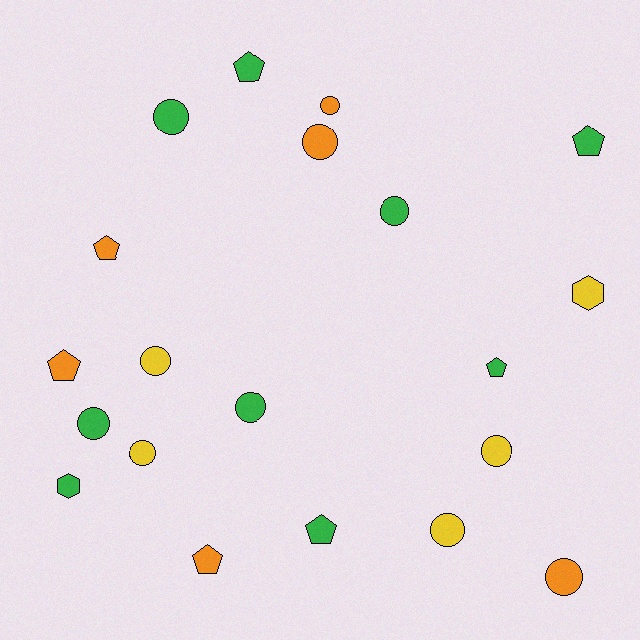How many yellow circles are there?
There are 4 yellow circles.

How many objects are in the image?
There are 20 objects.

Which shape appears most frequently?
Circle, with 11 objects.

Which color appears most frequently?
Green, with 9 objects.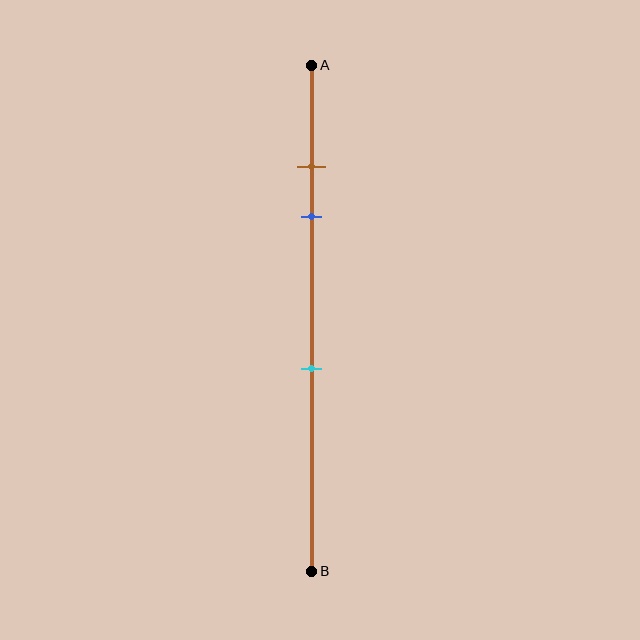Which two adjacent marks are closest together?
The brown and blue marks are the closest adjacent pair.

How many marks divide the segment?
There are 3 marks dividing the segment.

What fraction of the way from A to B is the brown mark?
The brown mark is approximately 20% (0.2) of the way from A to B.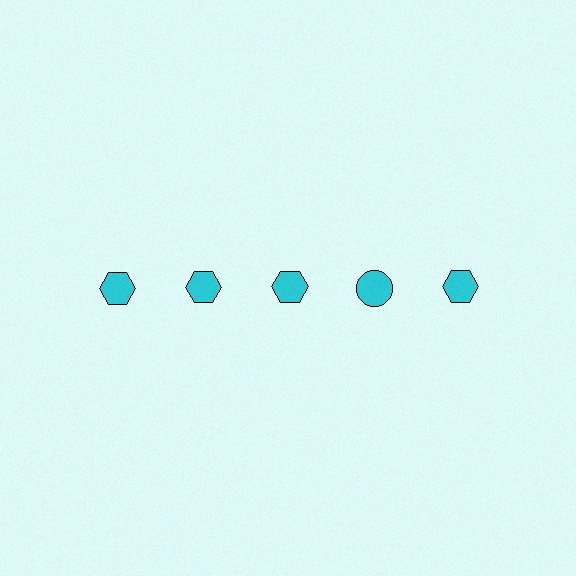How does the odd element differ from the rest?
It has a different shape: circle instead of hexagon.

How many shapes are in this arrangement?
There are 5 shapes arranged in a grid pattern.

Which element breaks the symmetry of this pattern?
The cyan circle in the top row, second from right column breaks the symmetry. All other shapes are cyan hexagons.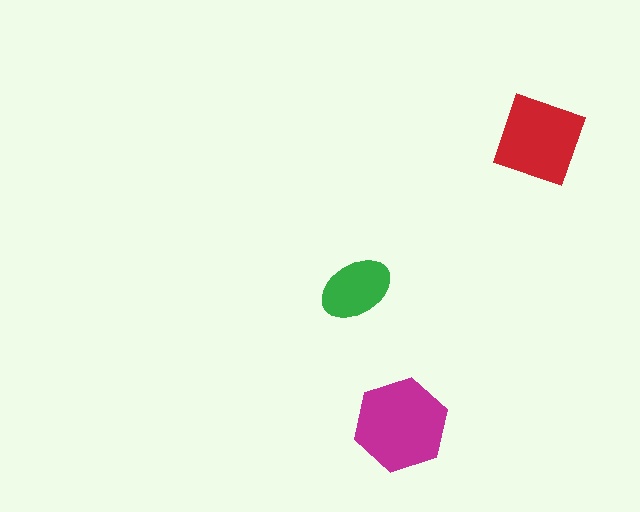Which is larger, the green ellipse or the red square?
The red square.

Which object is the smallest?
The green ellipse.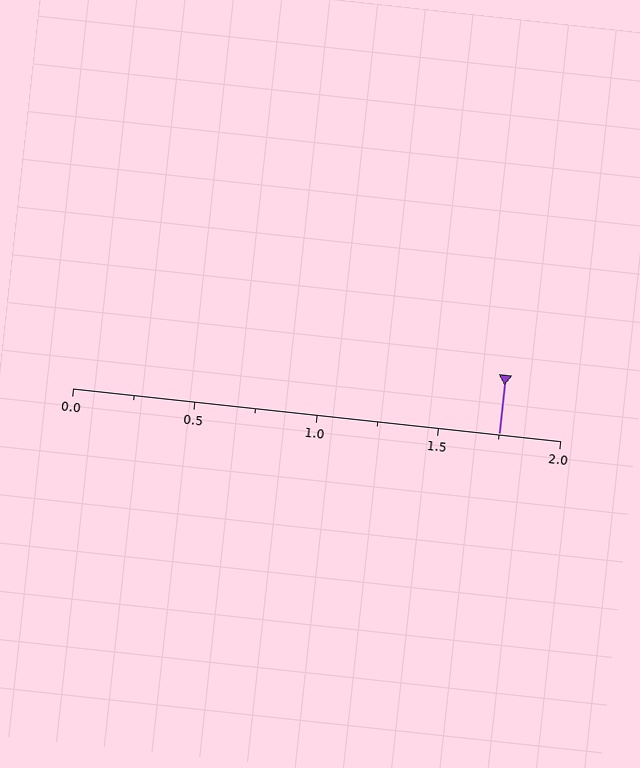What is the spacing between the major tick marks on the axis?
The major ticks are spaced 0.5 apart.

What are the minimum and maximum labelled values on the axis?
The axis runs from 0.0 to 2.0.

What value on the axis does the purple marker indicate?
The marker indicates approximately 1.75.